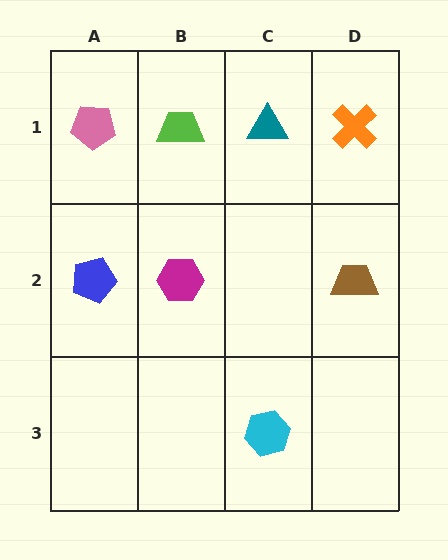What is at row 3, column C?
A cyan hexagon.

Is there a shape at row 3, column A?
No, that cell is empty.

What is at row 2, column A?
A blue pentagon.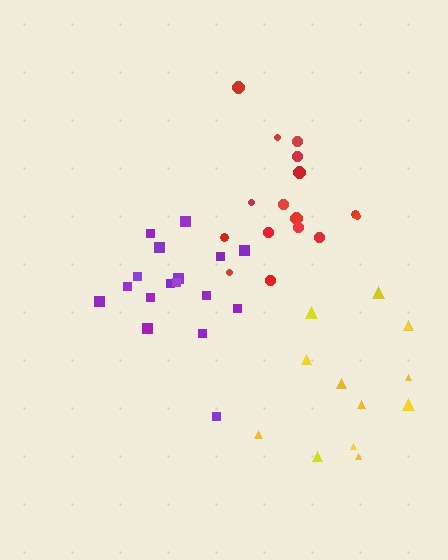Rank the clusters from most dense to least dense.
purple, red, yellow.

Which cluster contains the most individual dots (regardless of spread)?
Purple (17).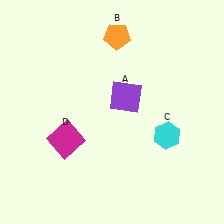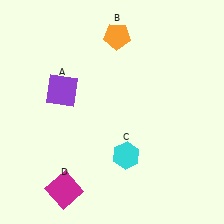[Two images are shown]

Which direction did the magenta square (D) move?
The magenta square (D) moved down.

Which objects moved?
The objects that moved are: the purple square (A), the cyan hexagon (C), the magenta square (D).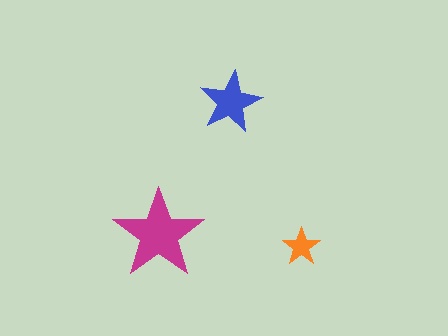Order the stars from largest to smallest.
the magenta one, the blue one, the orange one.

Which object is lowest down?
The orange star is bottommost.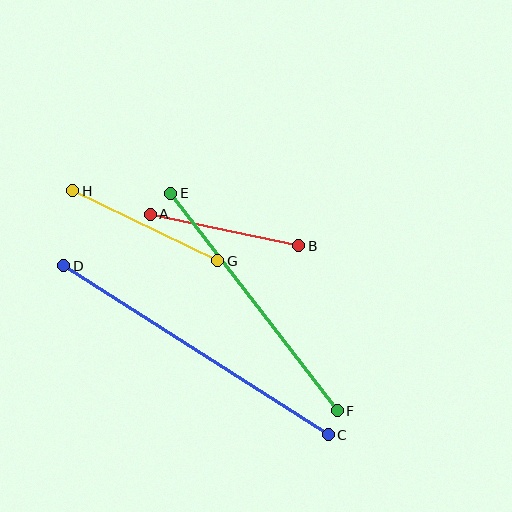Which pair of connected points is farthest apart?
Points C and D are farthest apart.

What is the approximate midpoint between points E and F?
The midpoint is at approximately (254, 302) pixels.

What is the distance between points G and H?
The distance is approximately 161 pixels.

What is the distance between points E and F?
The distance is approximately 274 pixels.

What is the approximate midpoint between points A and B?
The midpoint is at approximately (224, 230) pixels.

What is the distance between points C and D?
The distance is approximately 314 pixels.